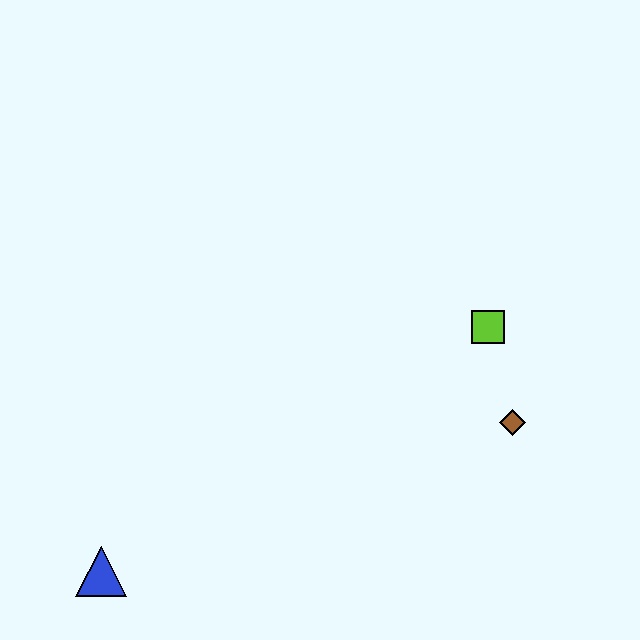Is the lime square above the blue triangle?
Yes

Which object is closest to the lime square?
The brown diamond is closest to the lime square.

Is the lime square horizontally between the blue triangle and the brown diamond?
Yes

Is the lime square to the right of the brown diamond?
No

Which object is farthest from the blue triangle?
The lime square is farthest from the blue triangle.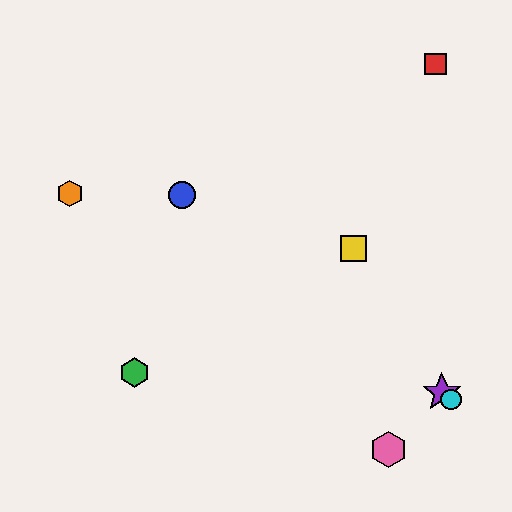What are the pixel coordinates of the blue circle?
The blue circle is at (182, 195).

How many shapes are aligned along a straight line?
3 shapes (the blue circle, the purple star, the cyan circle) are aligned along a straight line.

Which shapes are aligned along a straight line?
The blue circle, the purple star, the cyan circle are aligned along a straight line.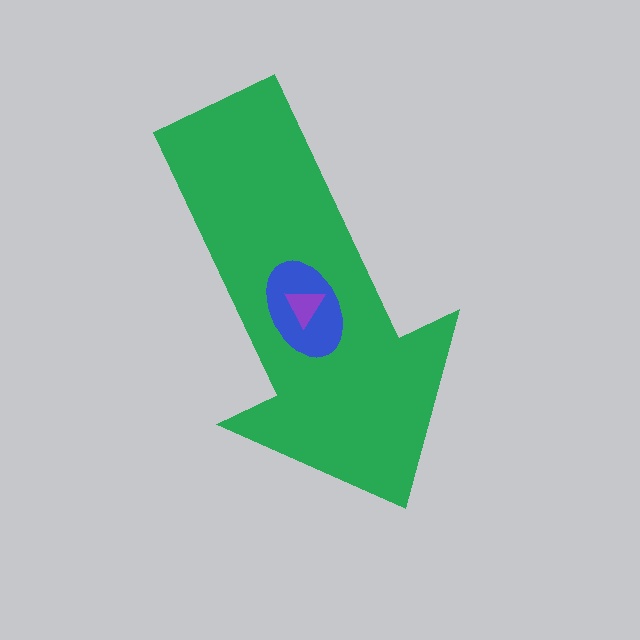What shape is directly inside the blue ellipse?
The purple triangle.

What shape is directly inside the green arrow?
The blue ellipse.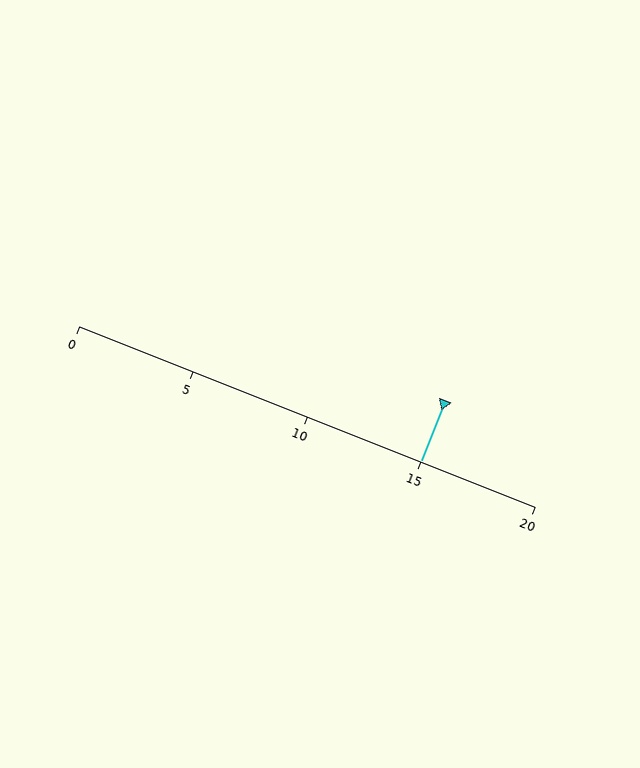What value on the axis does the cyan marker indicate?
The marker indicates approximately 15.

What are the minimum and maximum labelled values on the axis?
The axis runs from 0 to 20.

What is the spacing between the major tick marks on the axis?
The major ticks are spaced 5 apart.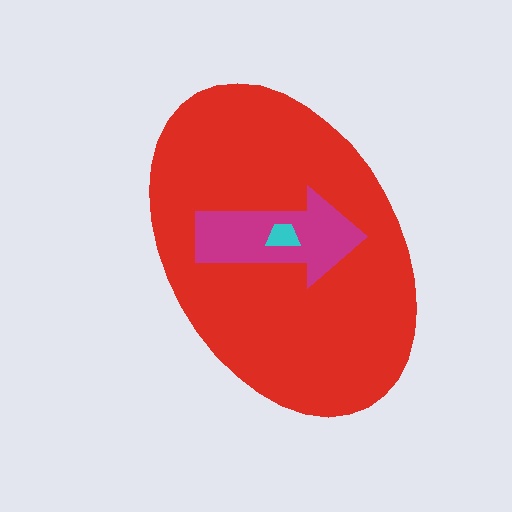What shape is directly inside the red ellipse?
The magenta arrow.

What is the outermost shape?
The red ellipse.